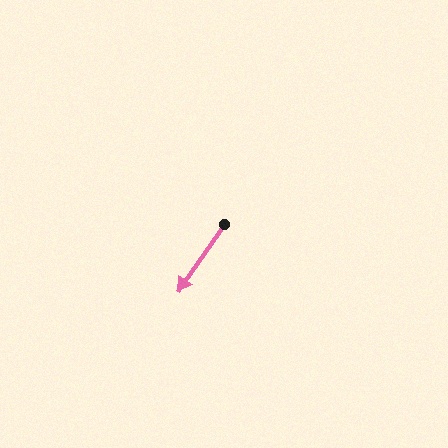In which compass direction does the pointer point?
Southwest.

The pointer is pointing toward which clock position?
Roughly 7 o'clock.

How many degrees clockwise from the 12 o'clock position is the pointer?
Approximately 215 degrees.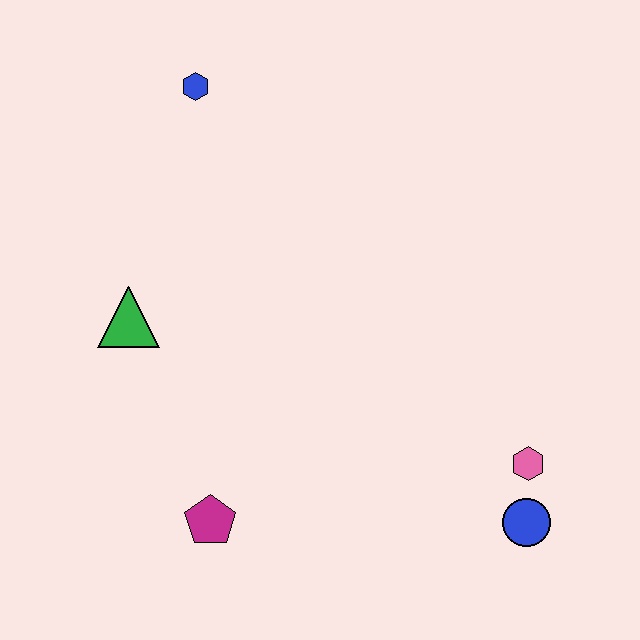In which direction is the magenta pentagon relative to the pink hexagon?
The magenta pentagon is to the left of the pink hexagon.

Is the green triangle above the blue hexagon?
No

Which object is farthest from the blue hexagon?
The blue circle is farthest from the blue hexagon.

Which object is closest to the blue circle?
The pink hexagon is closest to the blue circle.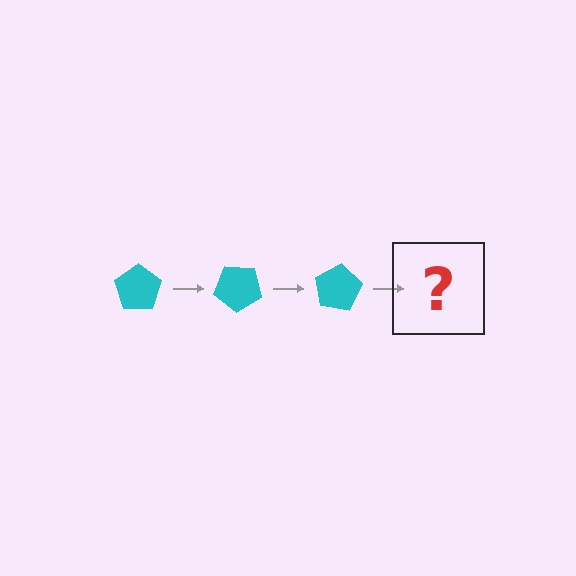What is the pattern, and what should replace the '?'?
The pattern is that the pentagon rotates 40 degrees each step. The '?' should be a cyan pentagon rotated 120 degrees.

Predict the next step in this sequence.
The next step is a cyan pentagon rotated 120 degrees.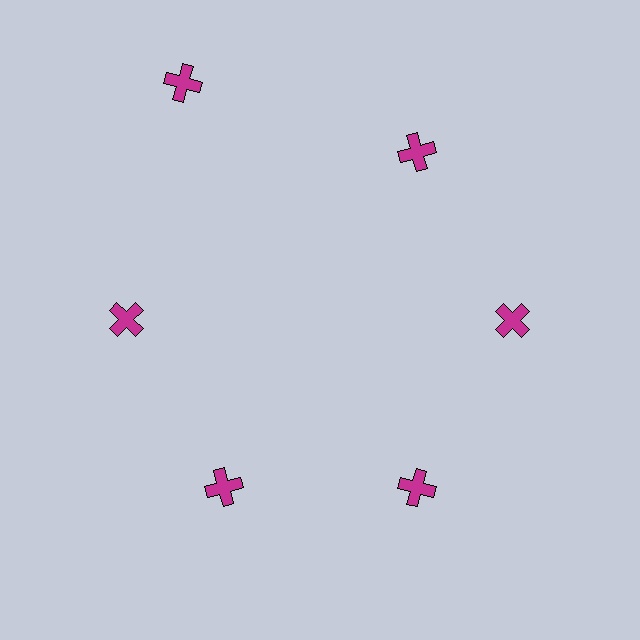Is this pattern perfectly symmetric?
No. The 6 magenta crosses are arranged in a ring, but one element near the 11 o'clock position is pushed outward from the center, breaking the 6-fold rotational symmetry.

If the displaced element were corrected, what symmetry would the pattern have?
It would have 6-fold rotational symmetry — the pattern would map onto itself every 60 degrees.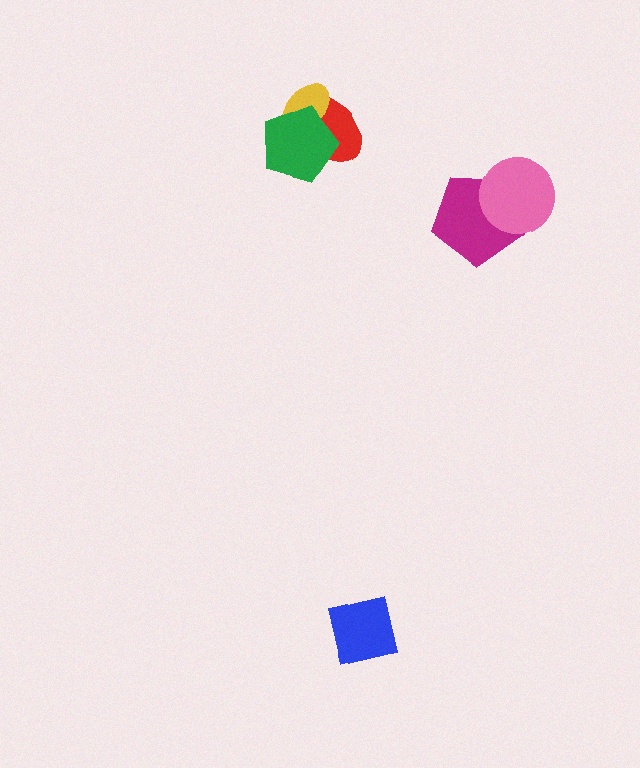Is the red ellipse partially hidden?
Yes, it is partially covered by another shape.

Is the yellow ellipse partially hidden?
Yes, it is partially covered by another shape.